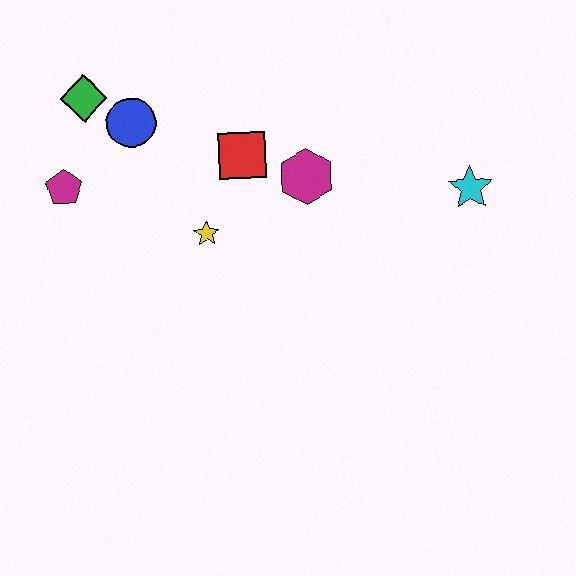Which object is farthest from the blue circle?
The cyan star is farthest from the blue circle.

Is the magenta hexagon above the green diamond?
No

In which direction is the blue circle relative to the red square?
The blue circle is to the left of the red square.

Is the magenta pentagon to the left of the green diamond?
Yes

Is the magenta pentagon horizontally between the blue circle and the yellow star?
No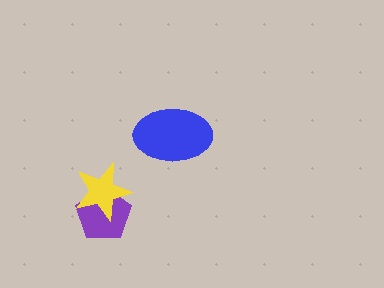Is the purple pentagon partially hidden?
Yes, it is partially covered by another shape.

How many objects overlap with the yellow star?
1 object overlaps with the yellow star.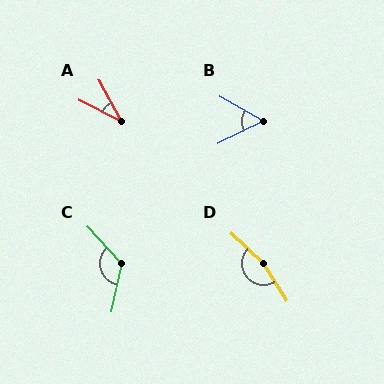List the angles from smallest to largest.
A (35°), B (56°), C (126°), D (166°).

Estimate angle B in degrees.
Approximately 56 degrees.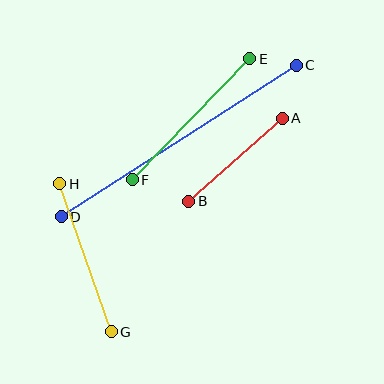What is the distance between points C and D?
The distance is approximately 279 pixels.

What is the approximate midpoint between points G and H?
The midpoint is at approximately (85, 258) pixels.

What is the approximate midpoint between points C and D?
The midpoint is at approximately (179, 141) pixels.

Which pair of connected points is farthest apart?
Points C and D are farthest apart.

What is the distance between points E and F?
The distance is approximately 169 pixels.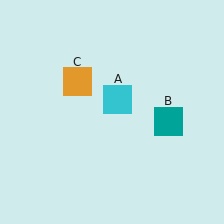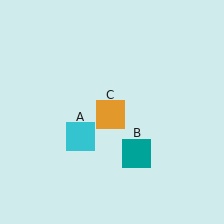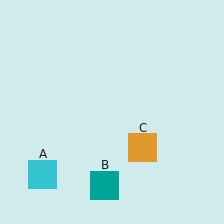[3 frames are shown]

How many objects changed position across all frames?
3 objects changed position: cyan square (object A), teal square (object B), orange square (object C).